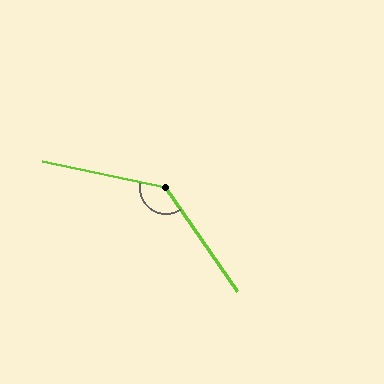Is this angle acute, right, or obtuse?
It is obtuse.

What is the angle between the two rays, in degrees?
Approximately 136 degrees.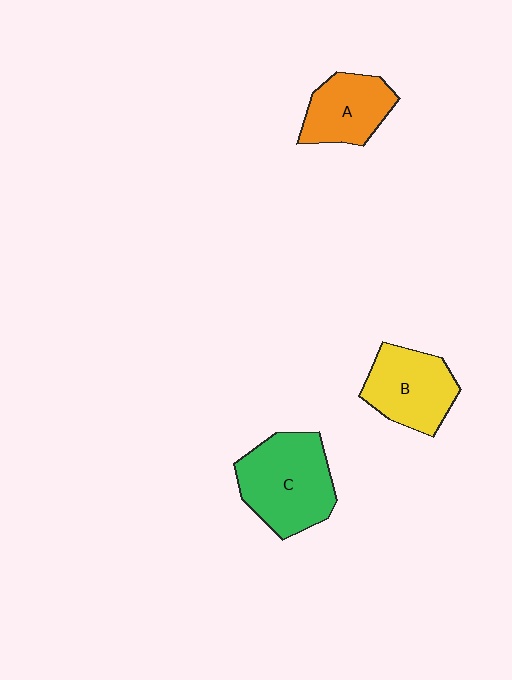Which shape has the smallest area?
Shape A (orange).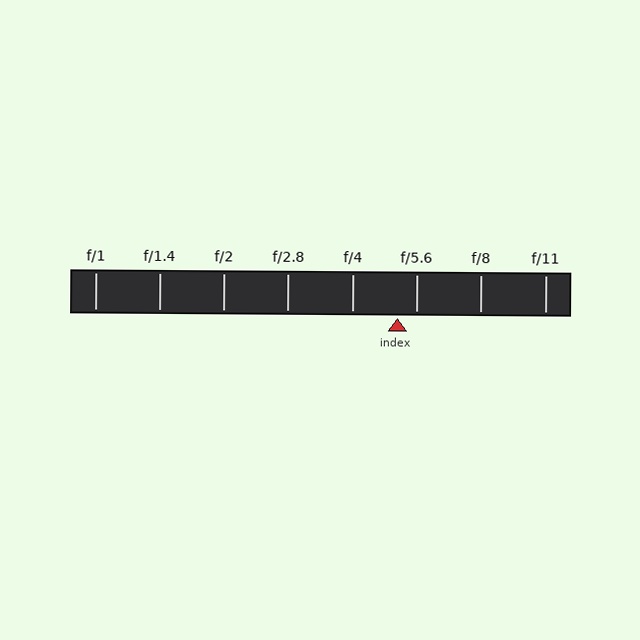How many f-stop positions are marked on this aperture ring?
There are 8 f-stop positions marked.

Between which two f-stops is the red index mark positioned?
The index mark is between f/4 and f/5.6.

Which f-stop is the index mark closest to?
The index mark is closest to f/5.6.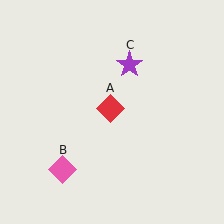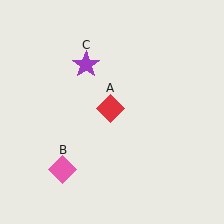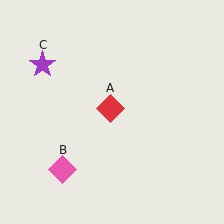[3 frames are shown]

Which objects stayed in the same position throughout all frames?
Red diamond (object A) and pink diamond (object B) remained stationary.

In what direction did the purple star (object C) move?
The purple star (object C) moved left.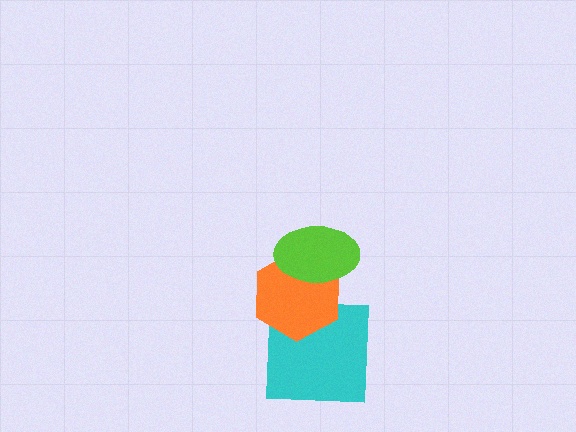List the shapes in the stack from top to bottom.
From top to bottom: the lime ellipse, the orange hexagon, the cyan square.